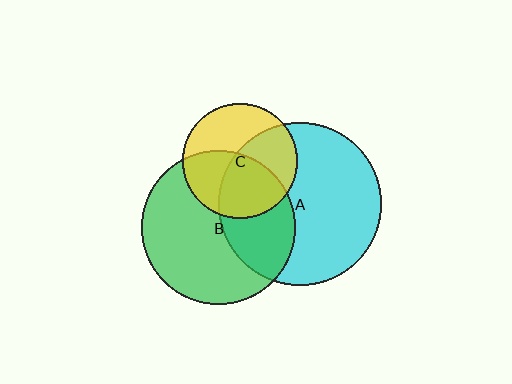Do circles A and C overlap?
Yes.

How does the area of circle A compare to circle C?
Approximately 2.0 times.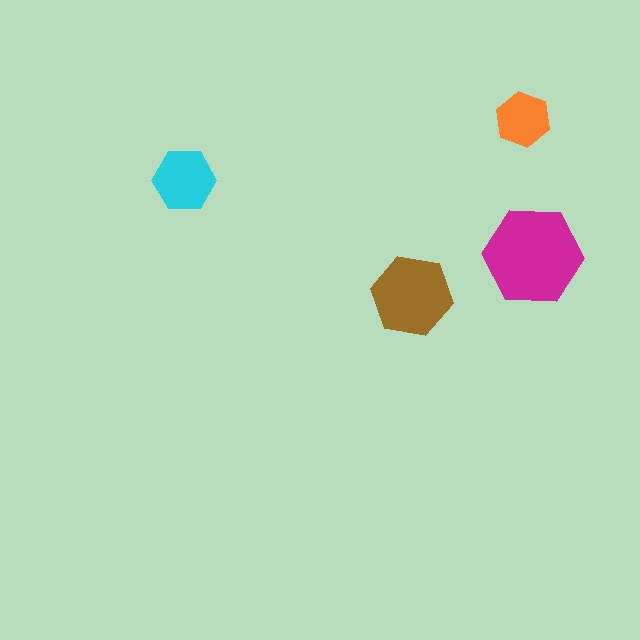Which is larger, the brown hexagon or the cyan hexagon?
The brown one.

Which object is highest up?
The orange hexagon is topmost.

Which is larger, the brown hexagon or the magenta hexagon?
The magenta one.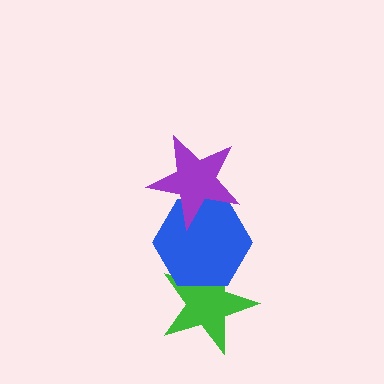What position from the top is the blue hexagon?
The blue hexagon is 2nd from the top.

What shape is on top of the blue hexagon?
The purple star is on top of the blue hexagon.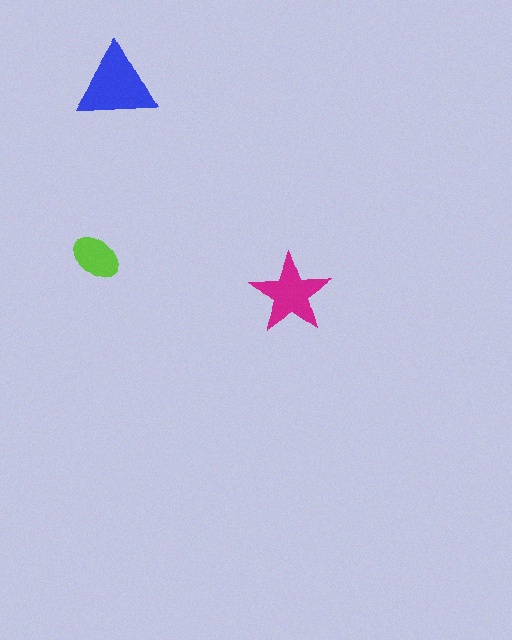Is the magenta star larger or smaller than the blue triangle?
Smaller.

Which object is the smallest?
The lime ellipse.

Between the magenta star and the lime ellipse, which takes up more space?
The magenta star.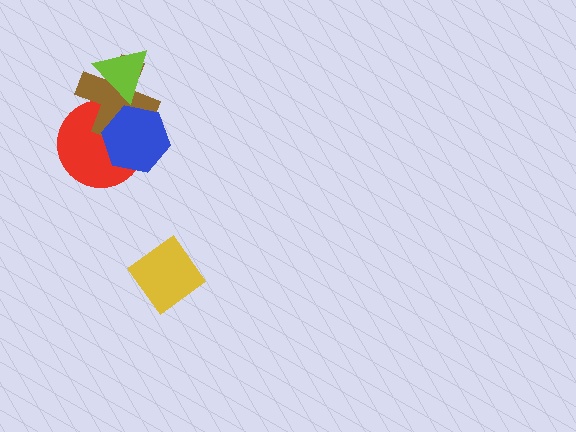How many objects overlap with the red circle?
2 objects overlap with the red circle.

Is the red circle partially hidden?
Yes, it is partially covered by another shape.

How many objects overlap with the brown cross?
3 objects overlap with the brown cross.